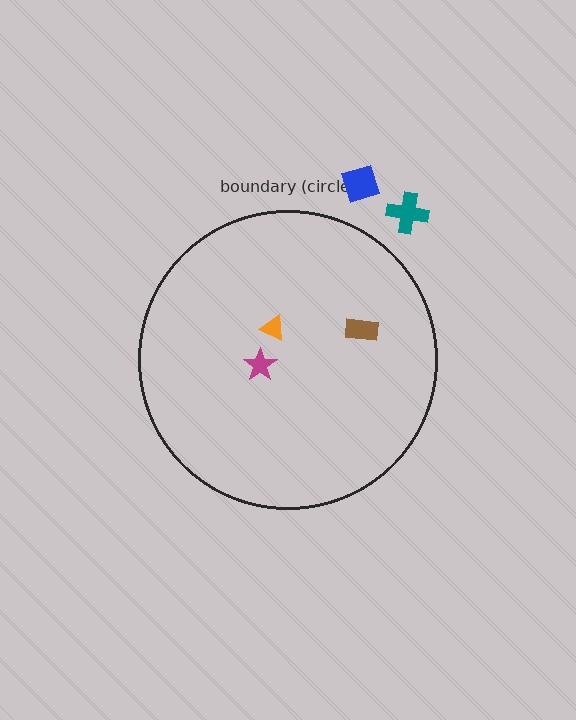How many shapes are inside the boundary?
3 inside, 2 outside.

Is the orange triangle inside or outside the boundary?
Inside.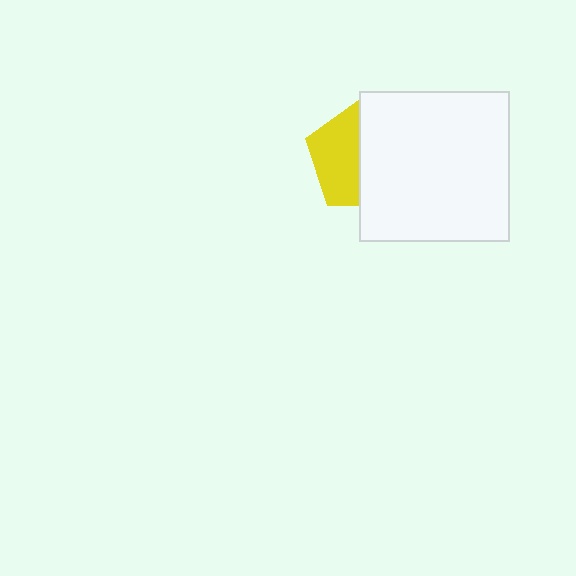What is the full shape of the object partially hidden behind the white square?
The partially hidden object is a yellow pentagon.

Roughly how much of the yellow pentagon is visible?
About half of it is visible (roughly 46%).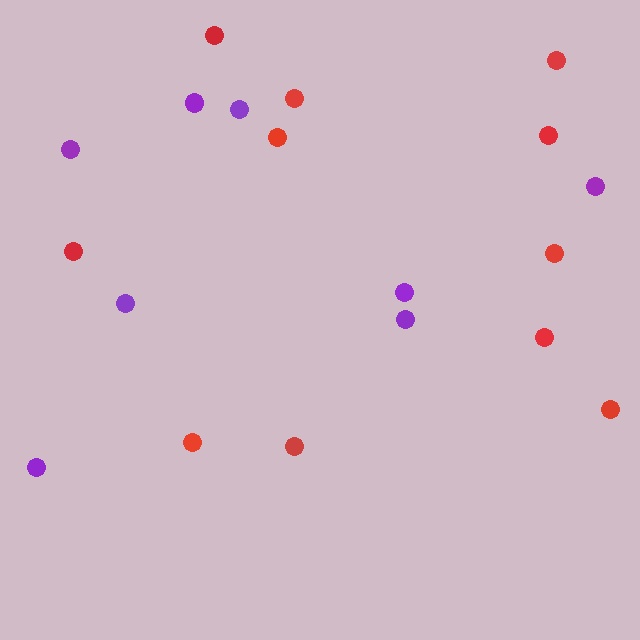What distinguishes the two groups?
There are 2 groups: one group of purple circles (8) and one group of red circles (11).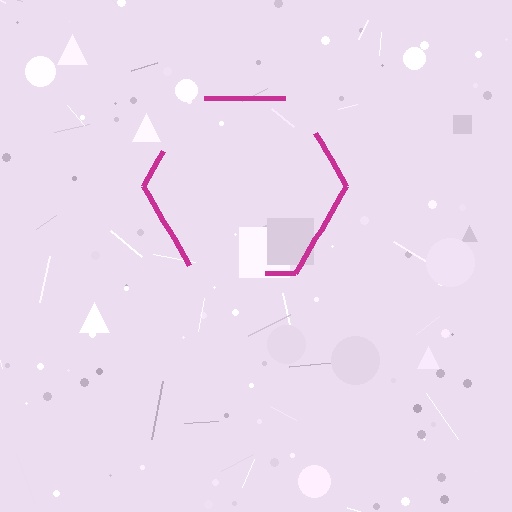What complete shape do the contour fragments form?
The contour fragments form a hexagon.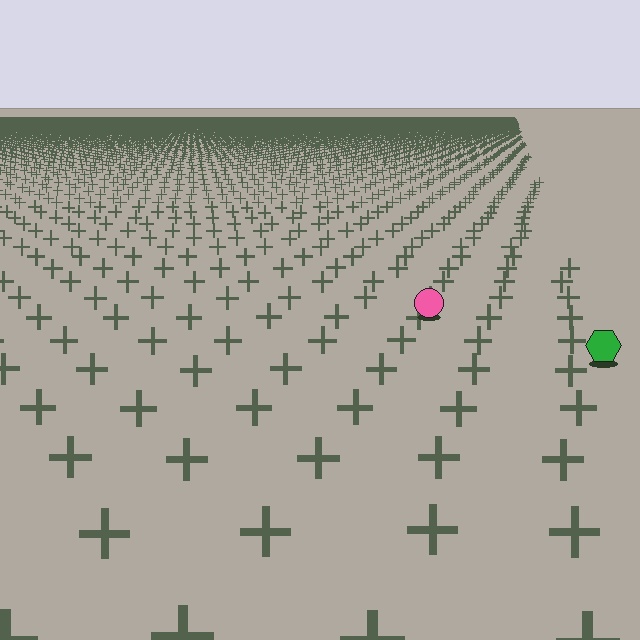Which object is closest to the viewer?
The green hexagon is closest. The texture marks near it are larger and more spread out.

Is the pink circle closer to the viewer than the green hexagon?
No. The green hexagon is closer — you can tell from the texture gradient: the ground texture is coarser near it.